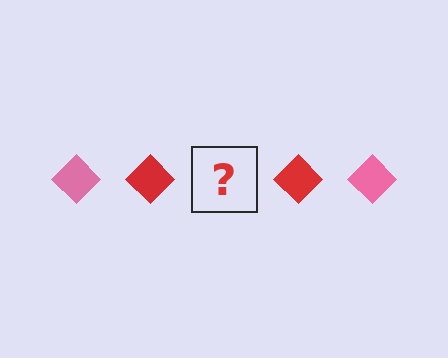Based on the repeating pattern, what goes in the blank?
The blank should be a pink diamond.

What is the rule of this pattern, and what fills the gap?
The rule is that the pattern cycles through pink, red diamonds. The gap should be filled with a pink diamond.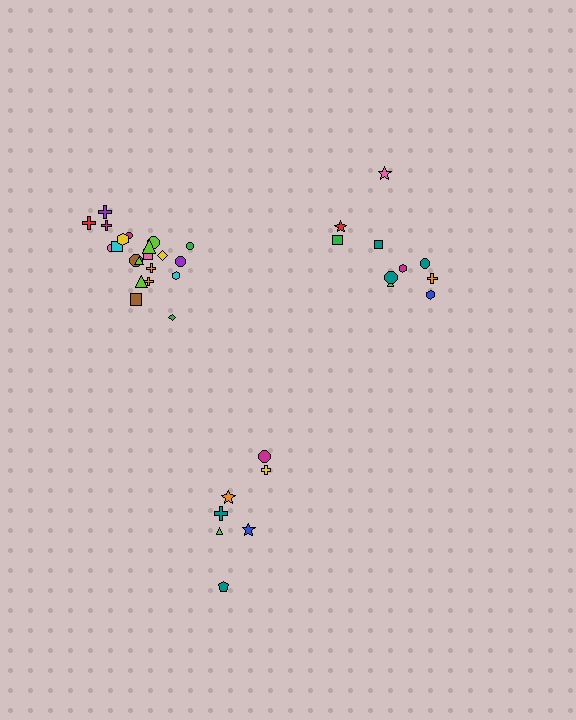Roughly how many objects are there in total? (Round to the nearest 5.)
Roughly 40 objects in total.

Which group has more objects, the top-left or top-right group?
The top-left group.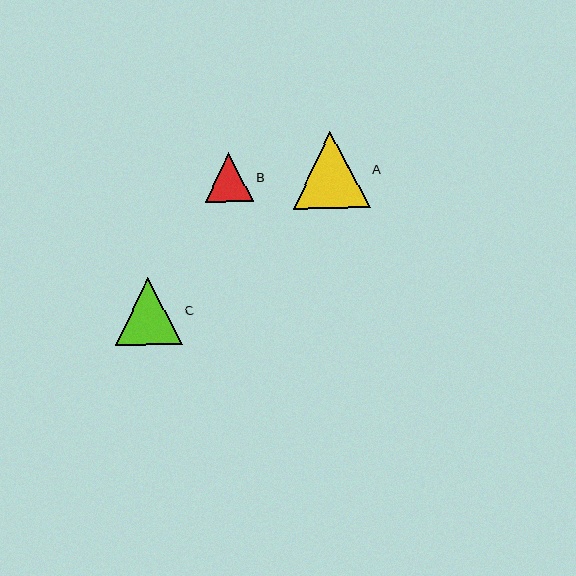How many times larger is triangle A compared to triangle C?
Triangle A is approximately 1.1 times the size of triangle C.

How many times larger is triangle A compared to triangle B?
Triangle A is approximately 1.6 times the size of triangle B.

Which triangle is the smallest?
Triangle B is the smallest with a size of approximately 48 pixels.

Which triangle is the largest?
Triangle A is the largest with a size of approximately 77 pixels.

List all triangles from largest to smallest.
From largest to smallest: A, C, B.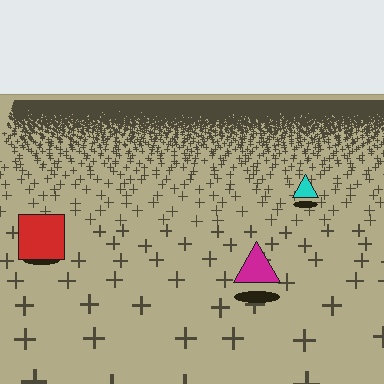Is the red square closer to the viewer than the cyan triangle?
Yes. The red square is closer — you can tell from the texture gradient: the ground texture is coarser near it.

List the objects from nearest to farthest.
From nearest to farthest: the magenta triangle, the red square, the cyan triangle.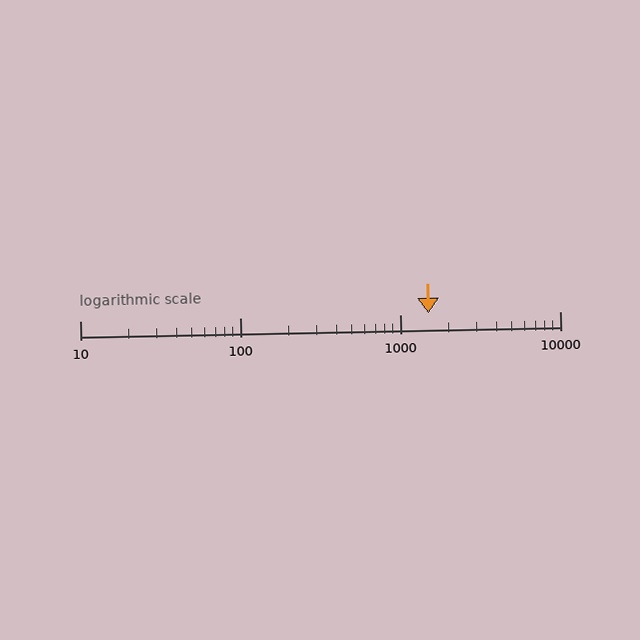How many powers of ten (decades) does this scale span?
The scale spans 3 decades, from 10 to 10000.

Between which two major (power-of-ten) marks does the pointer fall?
The pointer is between 1000 and 10000.